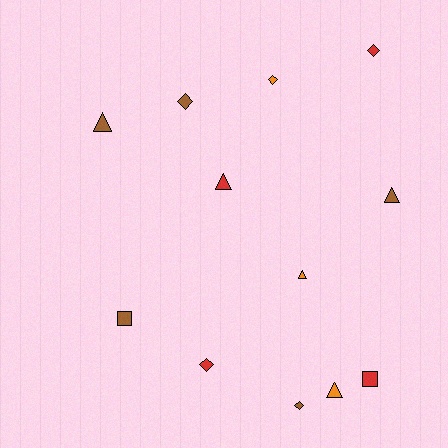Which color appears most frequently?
Brown, with 5 objects.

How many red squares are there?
There is 1 red square.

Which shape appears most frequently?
Diamond, with 5 objects.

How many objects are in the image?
There are 12 objects.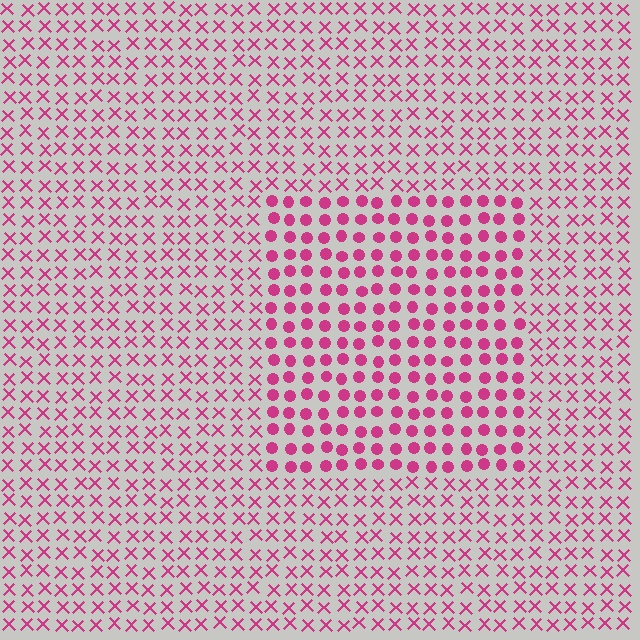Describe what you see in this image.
The image is filled with small magenta elements arranged in a uniform grid. A rectangle-shaped region contains circles, while the surrounding area contains X marks. The boundary is defined purely by the change in element shape.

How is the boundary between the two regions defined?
The boundary is defined by a change in element shape: circles inside vs. X marks outside. All elements share the same color and spacing.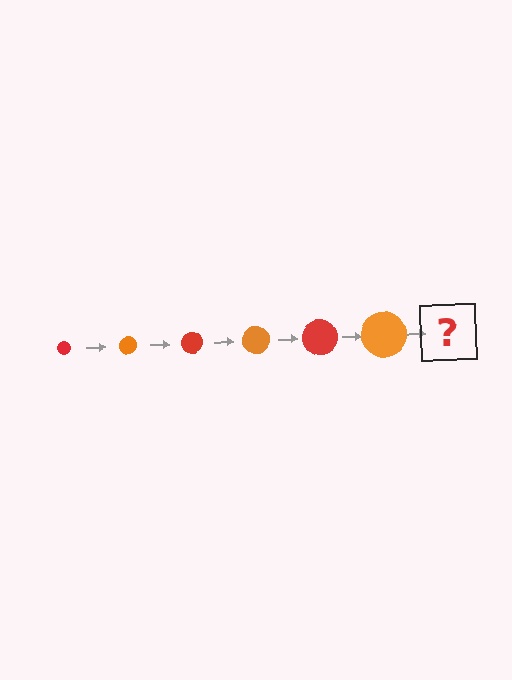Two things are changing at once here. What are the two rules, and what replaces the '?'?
The two rules are that the circle grows larger each step and the color cycles through red and orange. The '?' should be a red circle, larger than the previous one.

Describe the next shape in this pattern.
It should be a red circle, larger than the previous one.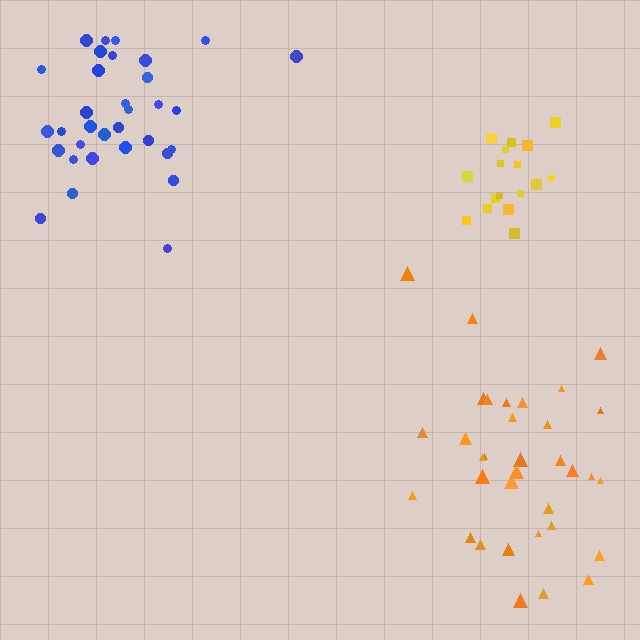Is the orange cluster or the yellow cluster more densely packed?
Yellow.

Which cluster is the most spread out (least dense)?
Orange.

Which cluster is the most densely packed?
Yellow.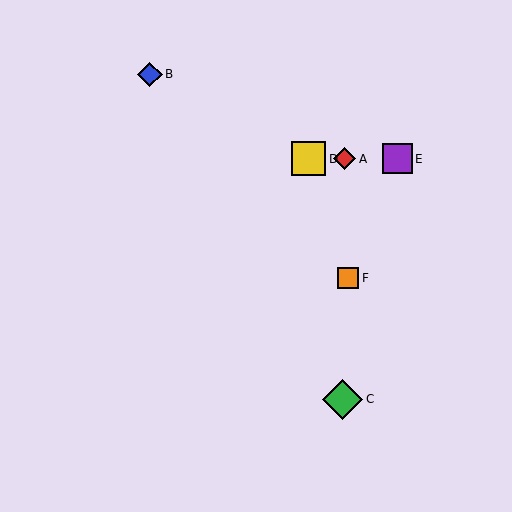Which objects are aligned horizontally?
Objects A, D, E are aligned horizontally.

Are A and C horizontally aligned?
No, A is at y≈159 and C is at y≈399.